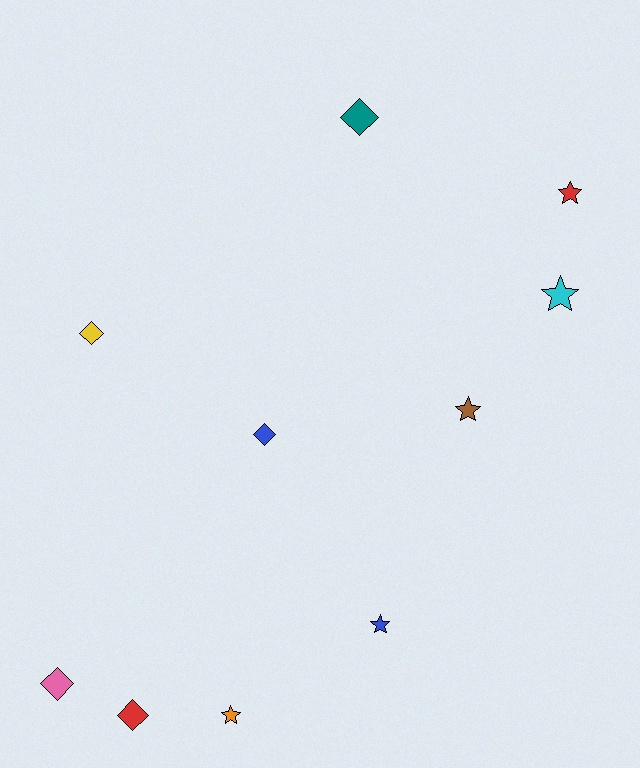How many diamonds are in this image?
There are 5 diamonds.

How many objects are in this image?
There are 10 objects.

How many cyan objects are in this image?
There is 1 cyan object.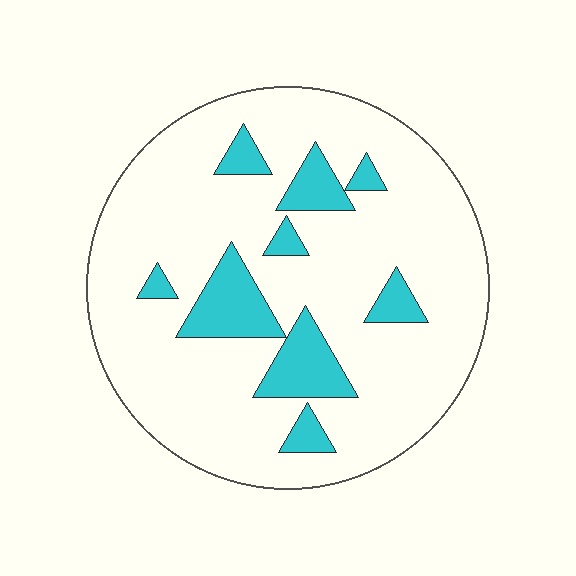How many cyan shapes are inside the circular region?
9.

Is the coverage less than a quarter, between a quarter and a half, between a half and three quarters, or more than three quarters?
Less than a quarter.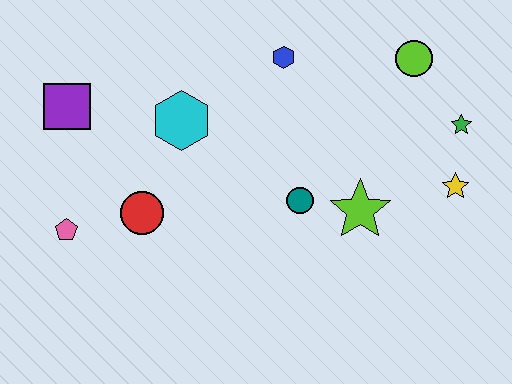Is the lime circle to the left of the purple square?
No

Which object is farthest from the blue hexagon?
The pink pentagon is farthest from the blue hexagon.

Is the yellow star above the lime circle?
No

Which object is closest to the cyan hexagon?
The red circle is closest to the cyan hexagon.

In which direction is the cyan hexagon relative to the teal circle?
The cyan hexagon is to the left of the teal circle.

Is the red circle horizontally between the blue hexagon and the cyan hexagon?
No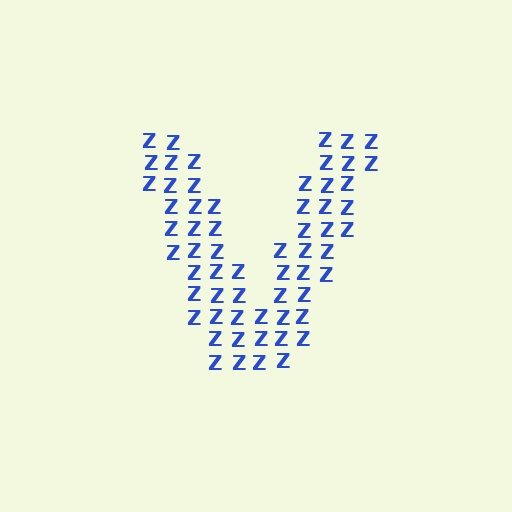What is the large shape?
The large shape is the letter V.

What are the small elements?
The small elements are letter Z's.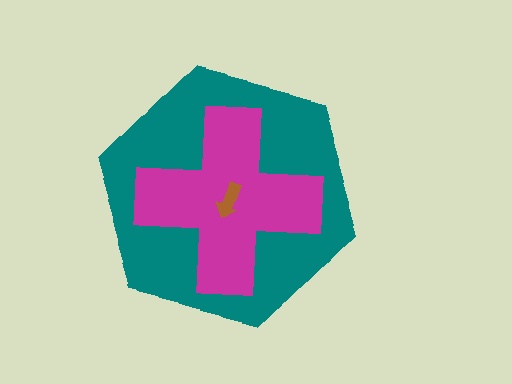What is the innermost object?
The brown arrow.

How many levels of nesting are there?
3.